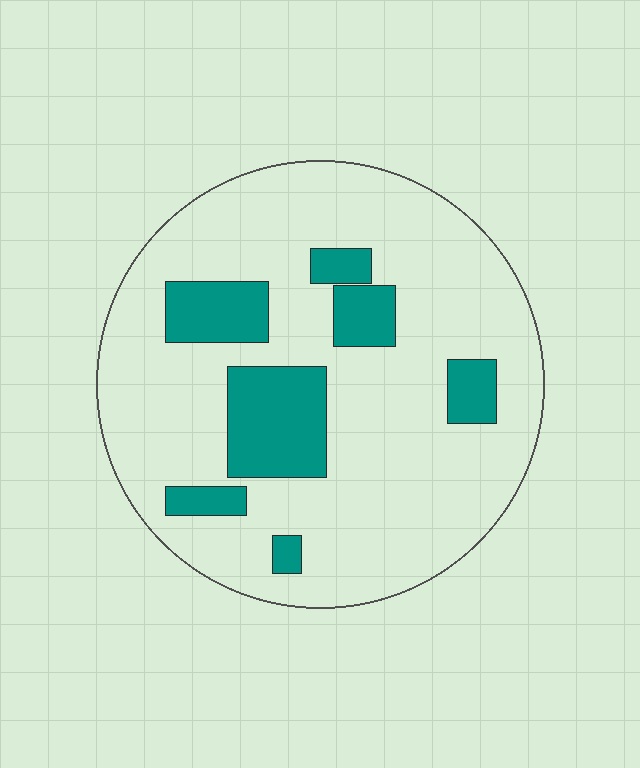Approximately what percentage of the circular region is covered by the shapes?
Approximately 20%.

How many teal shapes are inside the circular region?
7.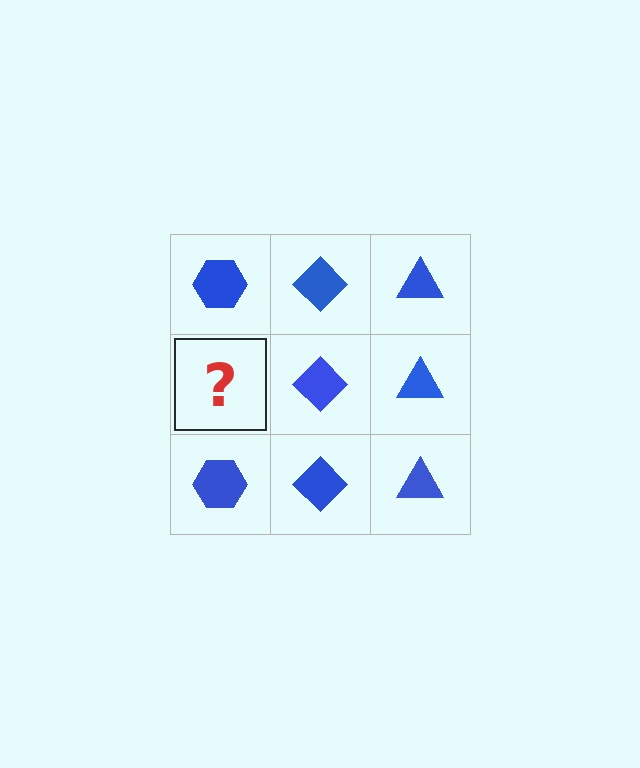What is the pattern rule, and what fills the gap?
The rule is that each column has a consistent shape. The gap should be filled with a blue hexagon.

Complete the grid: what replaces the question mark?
The question mark should be replaced with a blue hexagon.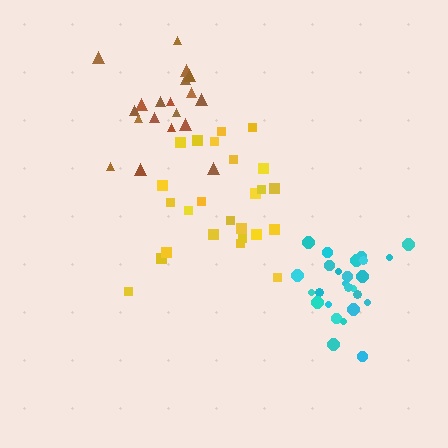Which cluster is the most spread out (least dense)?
Yellow.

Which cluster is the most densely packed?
Cyan.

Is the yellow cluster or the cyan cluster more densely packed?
Cyan.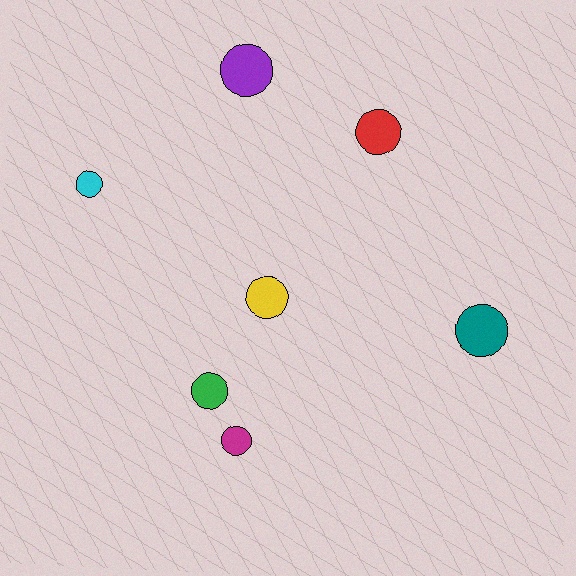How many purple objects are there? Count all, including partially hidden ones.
There is 1 purple object.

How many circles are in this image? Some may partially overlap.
There are 7 circles.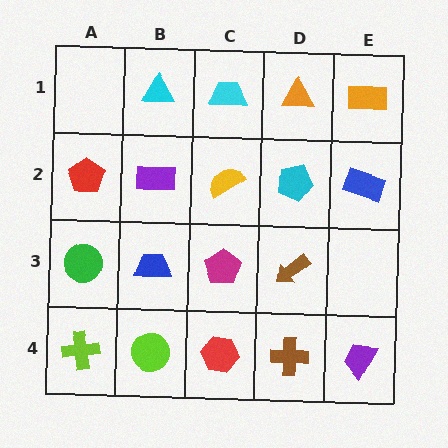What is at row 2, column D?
A cyan pentagon.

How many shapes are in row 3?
4 shapes.